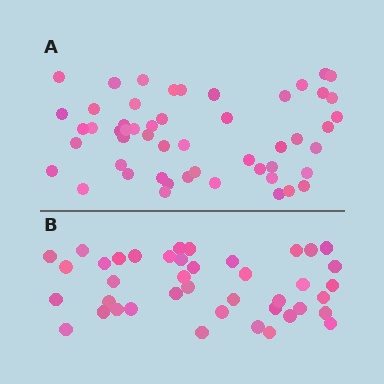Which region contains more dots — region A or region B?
Region A (the top region) has more dots.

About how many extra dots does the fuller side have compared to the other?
Region A has roughly 12 or so more dots than region B.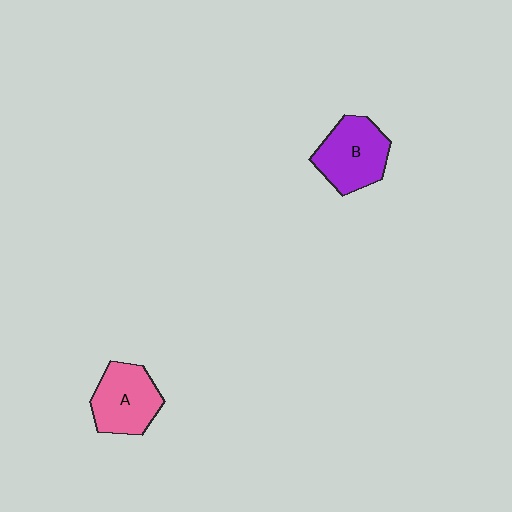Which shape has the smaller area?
Shape A (pink).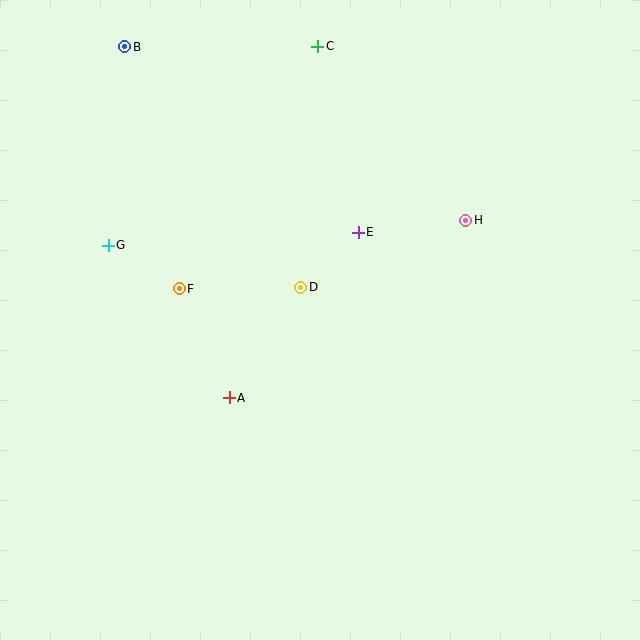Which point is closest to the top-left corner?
Point B is closest to the top-left corner.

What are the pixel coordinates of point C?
Point C is at (318, 46).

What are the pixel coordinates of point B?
Point B is at (125, 47).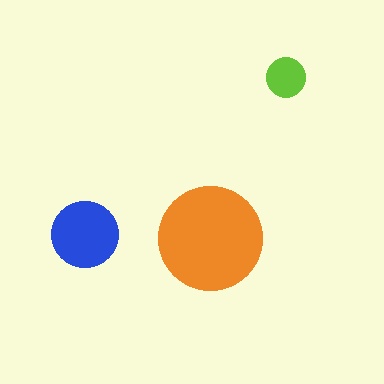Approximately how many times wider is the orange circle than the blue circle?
About 1.5 times wider.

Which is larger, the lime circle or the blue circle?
The blue one.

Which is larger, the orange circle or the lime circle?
The orange one.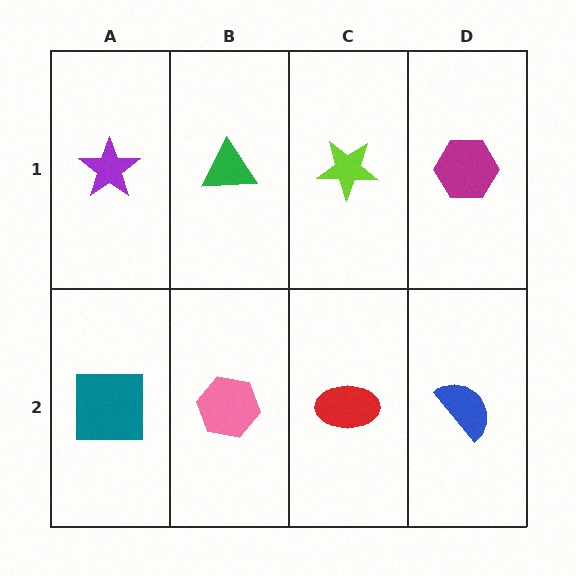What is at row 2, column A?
A teal square.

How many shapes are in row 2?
4 shapes.